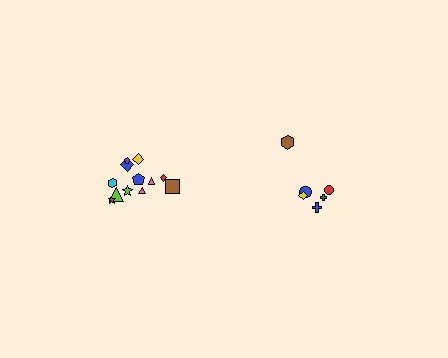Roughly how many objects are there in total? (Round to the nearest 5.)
Roughly 20 objects in total.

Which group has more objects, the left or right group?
The left group.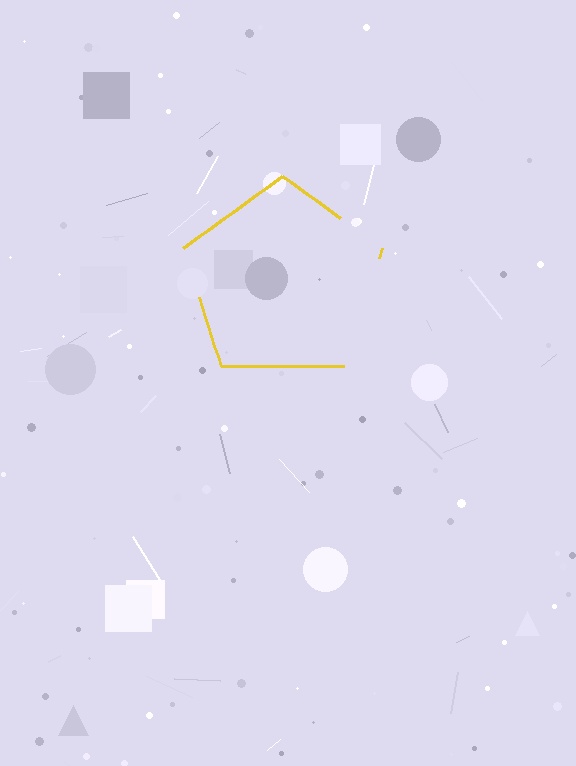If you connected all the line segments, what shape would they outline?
They would outline a pentagon.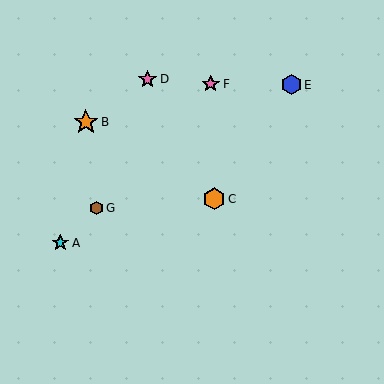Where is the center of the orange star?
The center of the orange star is at (86, 122).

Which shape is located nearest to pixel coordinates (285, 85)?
The blue hexagon (labeled E) at (291, 85) is nearest to that location.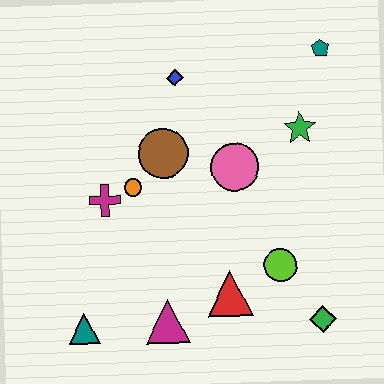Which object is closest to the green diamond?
The lime circle is closest to the green diamond.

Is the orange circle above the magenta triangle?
Yes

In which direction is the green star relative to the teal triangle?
The green star is to the right of the teal triangle.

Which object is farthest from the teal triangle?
The teal pentagon is farthest from the teal triangle.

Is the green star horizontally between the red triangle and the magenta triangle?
No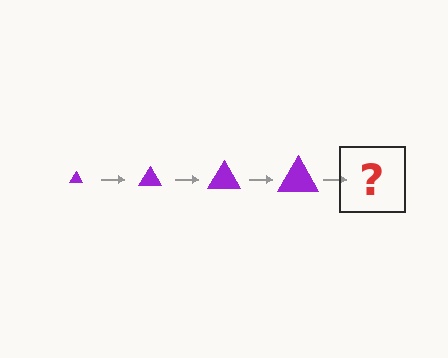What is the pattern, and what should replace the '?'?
The pattern is that the triangle gets progressively larger each step. The '?' should be a purple triangle, larger than the previous one.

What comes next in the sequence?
The next element should be a purple triangle, larger than the previous one.